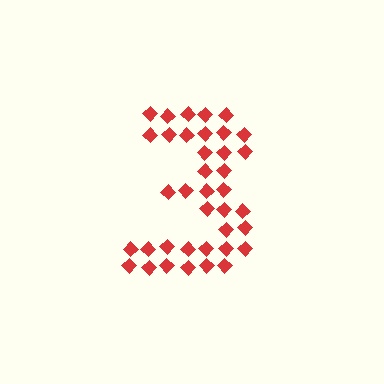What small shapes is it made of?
It is made of small diamonds.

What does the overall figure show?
The overall figure shows the digit 3.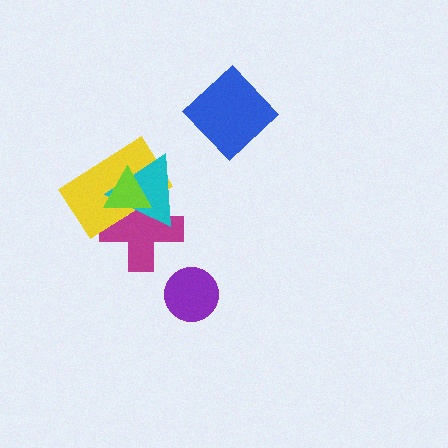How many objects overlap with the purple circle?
0 objects overlap with the purple circle.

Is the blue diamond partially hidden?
No, no other shape covers it.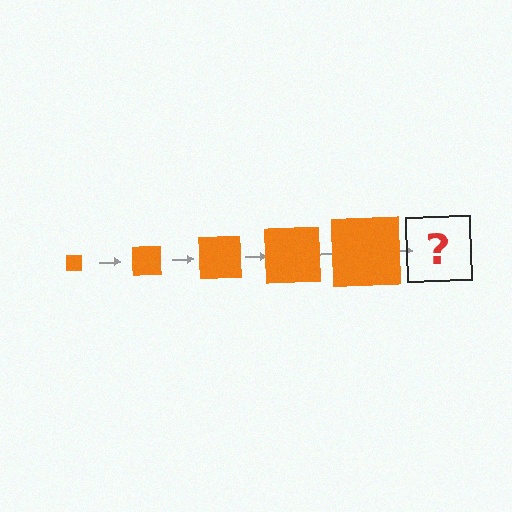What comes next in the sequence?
The next element should be an orange square, larger than the previous one.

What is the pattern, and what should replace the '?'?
The pattern is that the square gets progressively larger each step. The '?' should be an orange square, larger than the previous one.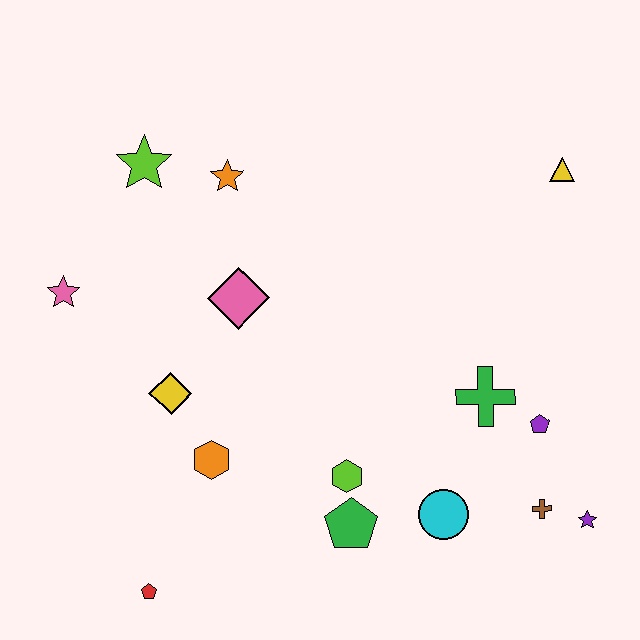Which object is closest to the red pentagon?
The orange hexagon is closest to the red pentagon.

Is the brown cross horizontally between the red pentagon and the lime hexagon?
No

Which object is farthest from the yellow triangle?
The red pentagon is farthest from the yellow triangle.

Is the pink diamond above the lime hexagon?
Yes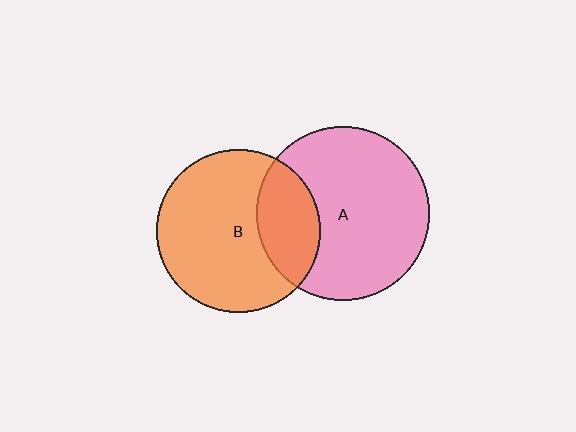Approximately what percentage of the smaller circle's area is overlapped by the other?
Approximately 25%.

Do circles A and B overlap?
Yes.